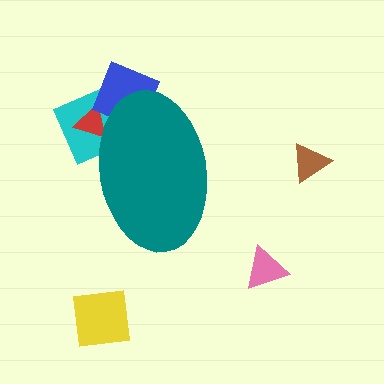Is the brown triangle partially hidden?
No, the brown triangle is fully visible.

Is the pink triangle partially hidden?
No, the pink triangle is fully visible.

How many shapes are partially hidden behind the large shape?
3 shapes are partially hidden.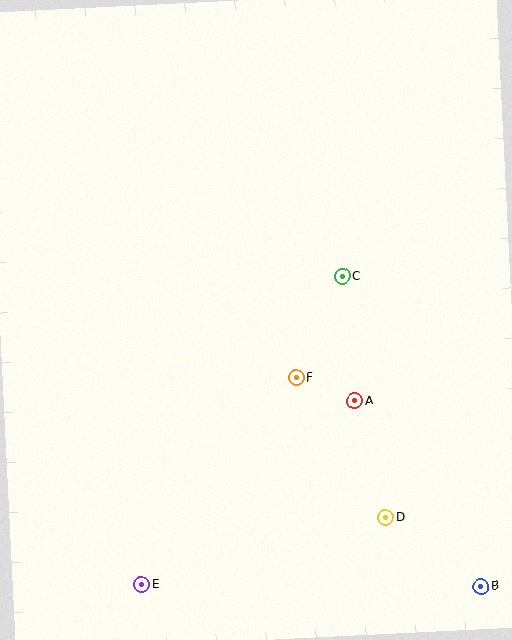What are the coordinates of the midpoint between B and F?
The midpoint between B and F is at (389, 482).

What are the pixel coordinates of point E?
Point E is at (142, 585).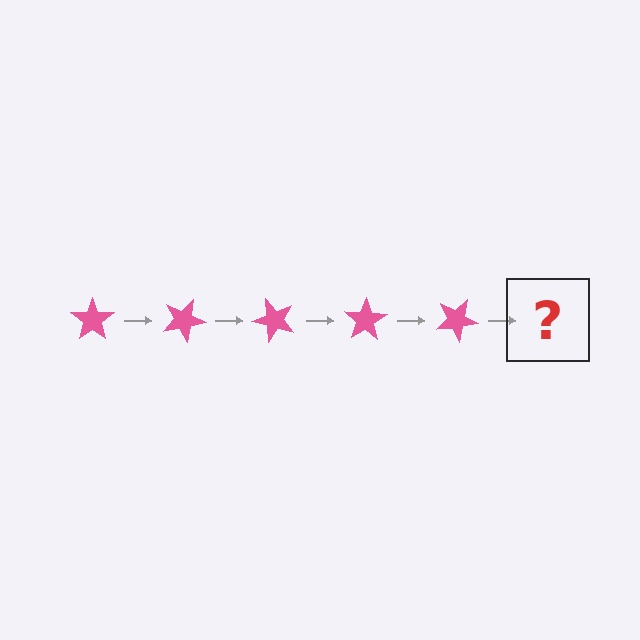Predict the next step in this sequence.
The next step is a pink star rotated 125 degrees.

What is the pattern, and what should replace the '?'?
The pattern is that the star rotates 25 degrees each step. The '?' should be a pink star rotated 125 degrees.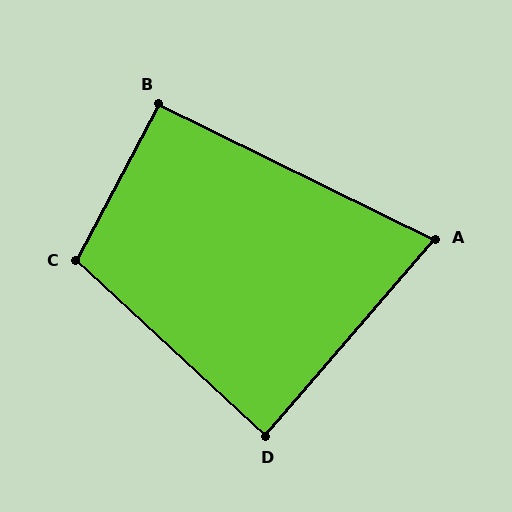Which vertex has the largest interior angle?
C, at approximately 105 degrees.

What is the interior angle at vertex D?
Approximately 88 degrees (approximately right).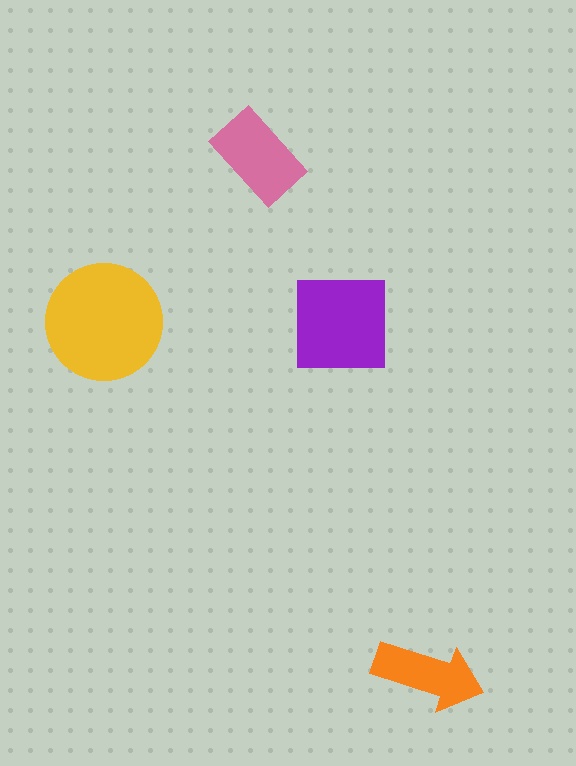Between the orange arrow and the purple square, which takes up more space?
The purple square.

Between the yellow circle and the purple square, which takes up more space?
The yellow circle.